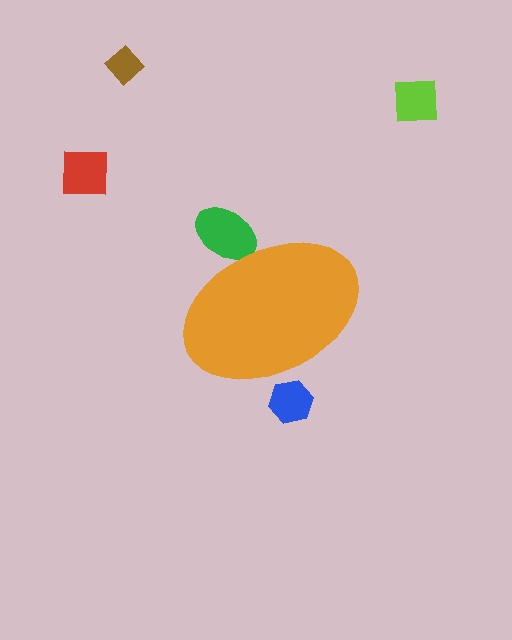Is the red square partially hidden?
No, the red square is fully visible.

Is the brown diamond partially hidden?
No, the brown diamond is fully visible.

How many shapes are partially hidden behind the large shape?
2 shapes are partially hidden.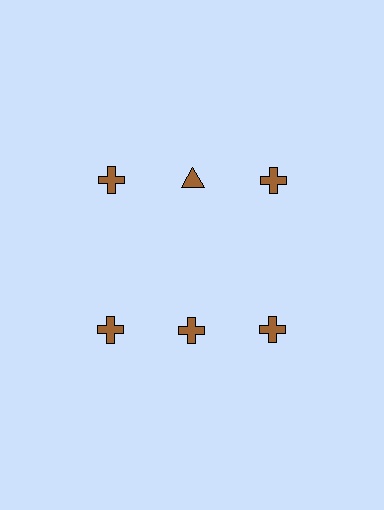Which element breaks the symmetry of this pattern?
The brown triangle in the top row, second from left column breaks the symmetry. All other shapes are brown crosses.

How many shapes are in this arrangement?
There are 6 shapes arranged in a grid pattern.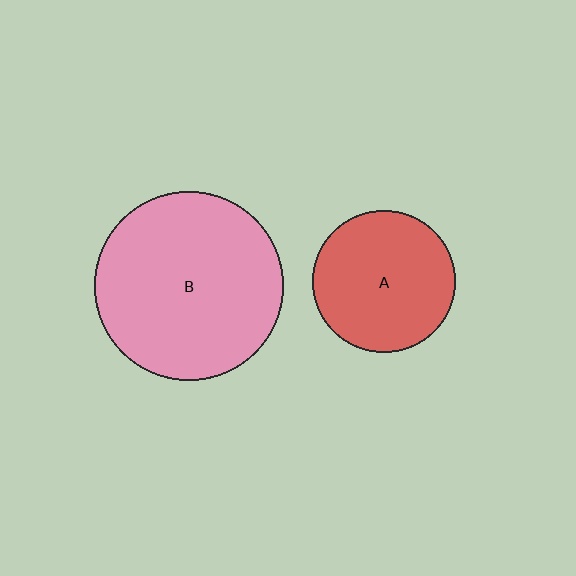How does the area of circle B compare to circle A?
Approximately 1.7 times.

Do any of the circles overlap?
No, none of the circles overlap.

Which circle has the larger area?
Circle B (pink).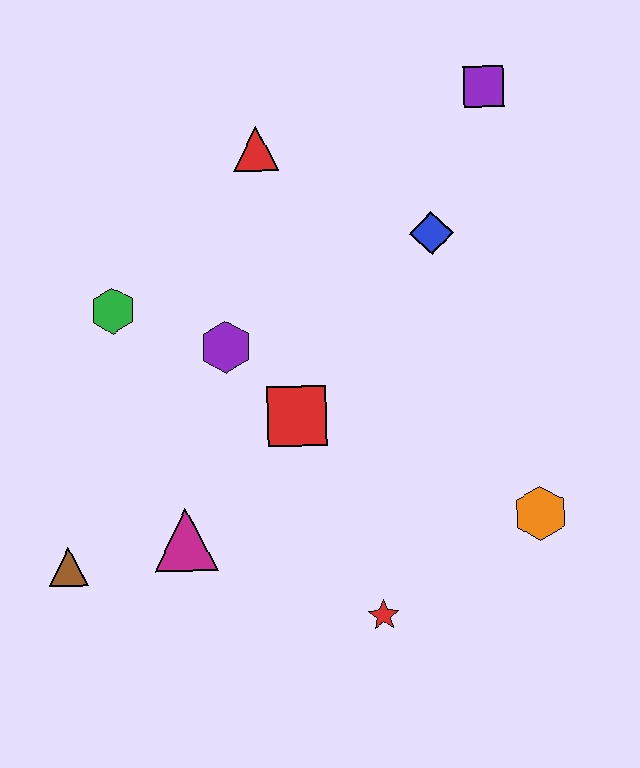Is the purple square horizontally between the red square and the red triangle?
No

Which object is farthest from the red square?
The purple square is farthest from the red square.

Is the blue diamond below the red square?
No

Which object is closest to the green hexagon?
The purple hexagon is closest to the green hexagon.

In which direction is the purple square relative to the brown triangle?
The purple square is above the brown triangle.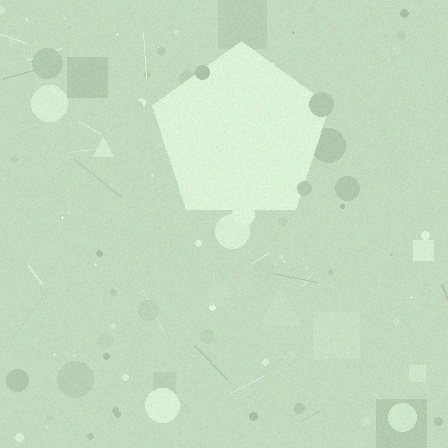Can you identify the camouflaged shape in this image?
The camouflaged shape is a pentagon.